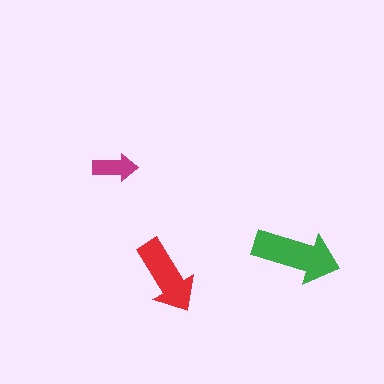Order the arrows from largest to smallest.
the green one, the red one, the magenta one.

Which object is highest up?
The magenta arrow is topmost.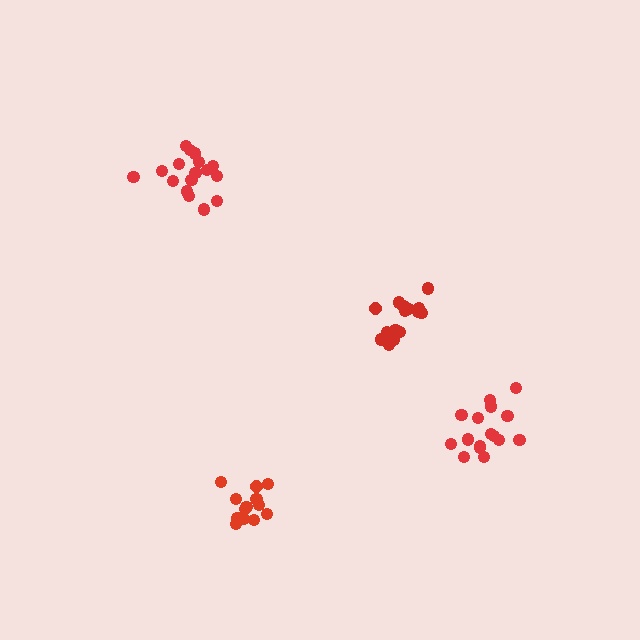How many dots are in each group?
Group 1: 17 dots, Group 2: 13 dots, Group 3: 17 dots, Group 4: 16 dots (63 total).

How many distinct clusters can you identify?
There are 4 distinct clusters.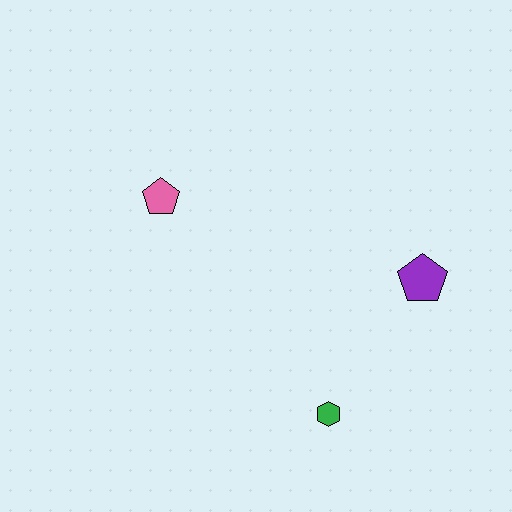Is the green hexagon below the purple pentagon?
Yes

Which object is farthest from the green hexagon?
The pink pentagon is farthest from the green hexagon.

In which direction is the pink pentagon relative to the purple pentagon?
The pink pentagon is to the left of the purple pentagon.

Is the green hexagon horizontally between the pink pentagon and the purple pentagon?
Yes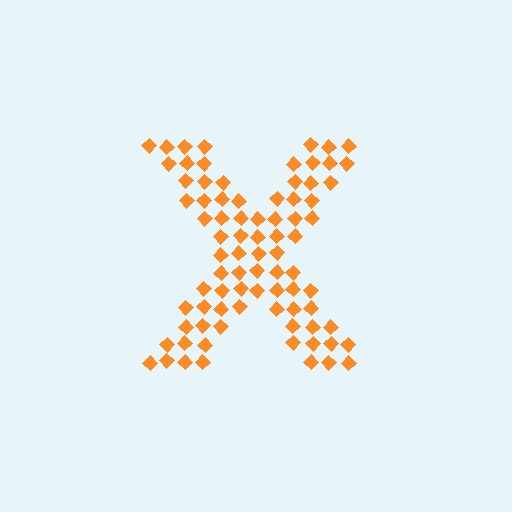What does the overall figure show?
The overall figure shows the letter X.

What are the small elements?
The small elements are diamonds.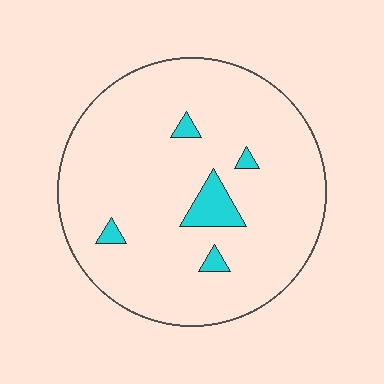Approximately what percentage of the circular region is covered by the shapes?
Approximately 5%.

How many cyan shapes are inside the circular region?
5.